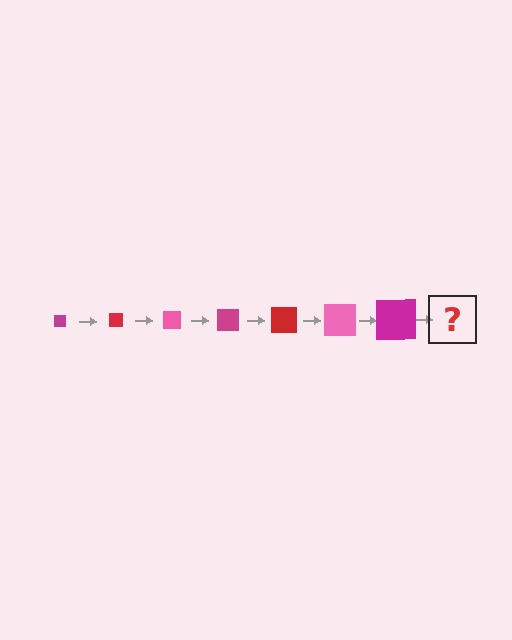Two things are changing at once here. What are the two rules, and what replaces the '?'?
The two rules are that the square grows larger each step and the color cycles through magenta, red, and pink. The '?' should be a red square, larger than the previous one.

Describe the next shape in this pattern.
It should be a red square, larger than the previous one.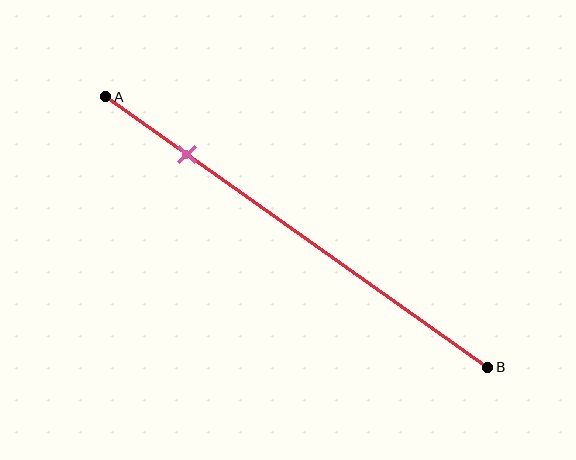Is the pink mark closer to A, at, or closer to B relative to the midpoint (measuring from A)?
The pink mark is closer to point A than the midpoint of segment AB.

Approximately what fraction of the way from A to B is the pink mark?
The pink mark is approximately 20% of the way from A to B.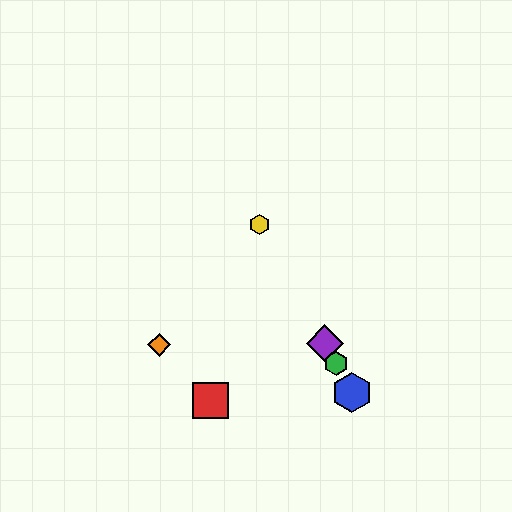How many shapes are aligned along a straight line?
4 shapes (the blue hexagon, the green hexagon, the yellow hexagon, the purple diamond) are aligned along a straight line.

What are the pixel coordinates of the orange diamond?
The orange diamond is at (159, 345).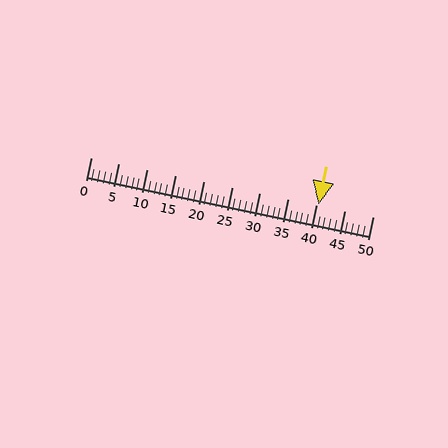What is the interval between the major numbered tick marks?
The major tick marks are spaced 5 units apart.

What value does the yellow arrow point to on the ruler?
The yellow arrow points to approximately 40.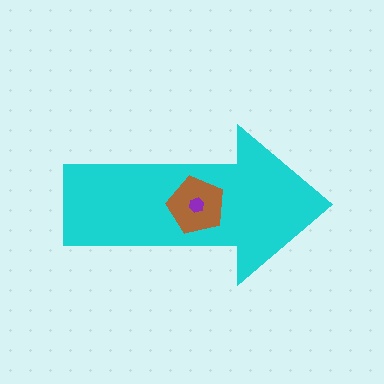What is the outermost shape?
The cyan arrow.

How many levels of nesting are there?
3.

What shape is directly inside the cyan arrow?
The brown pentagon.